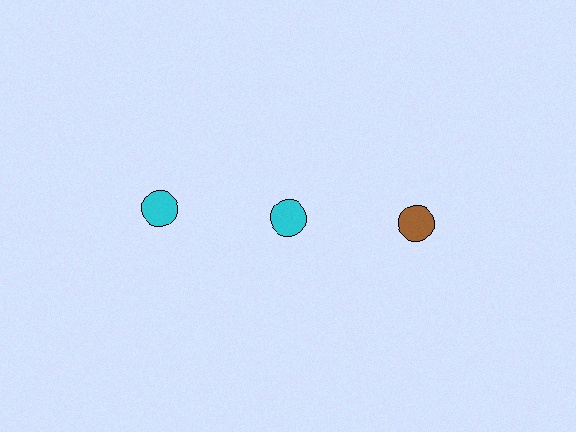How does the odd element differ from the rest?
It has a different color: brown instead of cyan.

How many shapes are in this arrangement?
There are 3 shapes arranged in a grid pattern.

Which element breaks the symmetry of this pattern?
The brown circle in the top row, center column breaks the symmetry. All other shapes are cyan circles.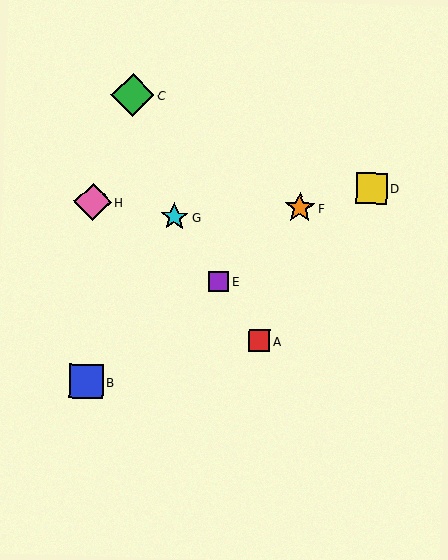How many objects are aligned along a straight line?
3 objects (A, E, G) are aligned along a straight line.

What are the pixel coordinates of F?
Object F is at (300, 208).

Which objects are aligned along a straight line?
Objects A, E, G are aligned along a straight line.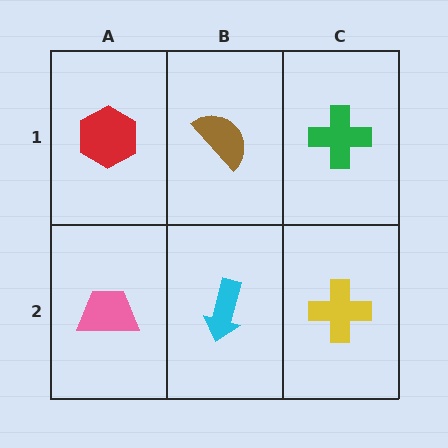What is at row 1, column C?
A green cross.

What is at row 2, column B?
A cyan arrow.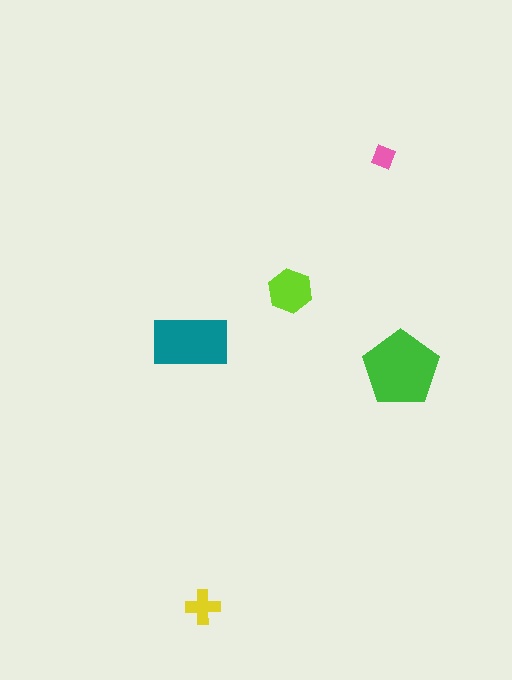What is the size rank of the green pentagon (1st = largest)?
1st.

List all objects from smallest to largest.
The pink diamond, the yellow cross, the lime hexagon, the teal rectangle, the green pentagon.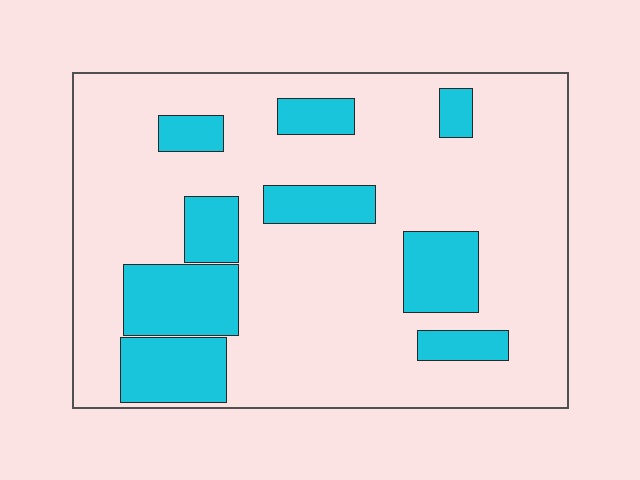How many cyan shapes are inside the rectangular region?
9.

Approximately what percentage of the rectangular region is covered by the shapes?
Approximately 25%.